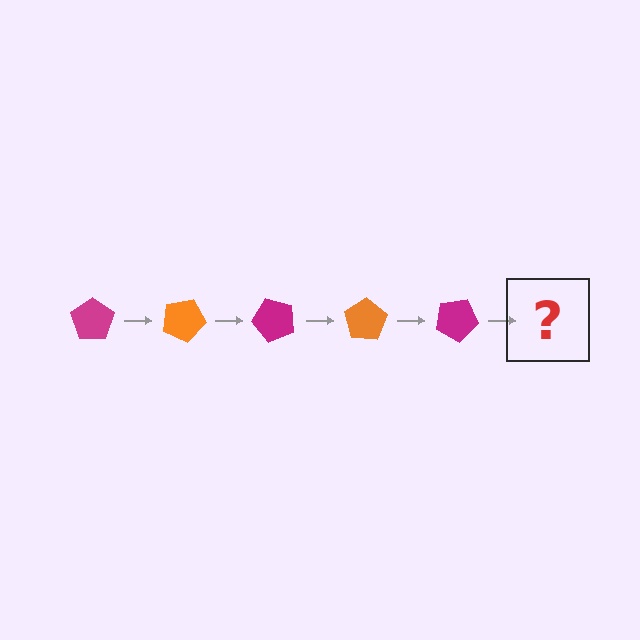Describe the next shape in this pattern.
It should be an orange pentagon, rotated 125 degrees from the start.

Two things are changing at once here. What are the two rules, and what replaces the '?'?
The two rules are that it rotates 25 degrees each step and the color cycles through magenta and orange. The '?' should be an orange pentagon, rotated 125 degrees from the start.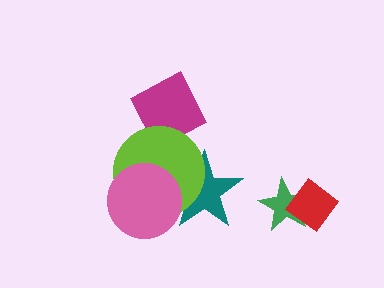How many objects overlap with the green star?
1 object overlaps with the green star.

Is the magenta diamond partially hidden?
Yes, it is partially covered by another shape.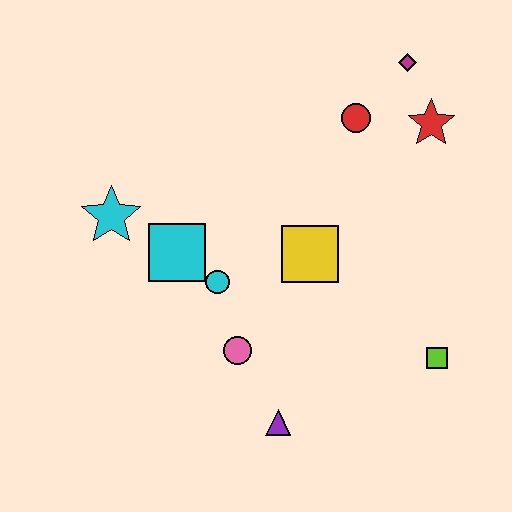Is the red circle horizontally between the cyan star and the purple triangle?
No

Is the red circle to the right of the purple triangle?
Yes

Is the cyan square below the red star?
Yes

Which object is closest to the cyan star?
The cyan square is closest to the cyan star.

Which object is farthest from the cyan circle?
The magenta diamond is farthest from the cyan circle.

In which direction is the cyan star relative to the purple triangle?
The cyan star is above the purple triangle.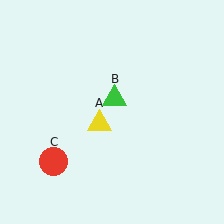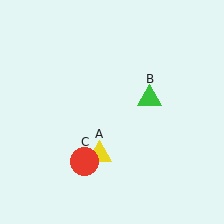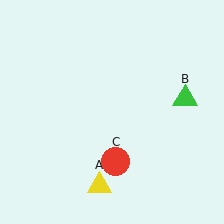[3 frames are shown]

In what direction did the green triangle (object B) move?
The green triangle (object B) moved right.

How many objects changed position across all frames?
3 objects changed position: yellow triangle (object A), green triangle (object B), red circle (object C).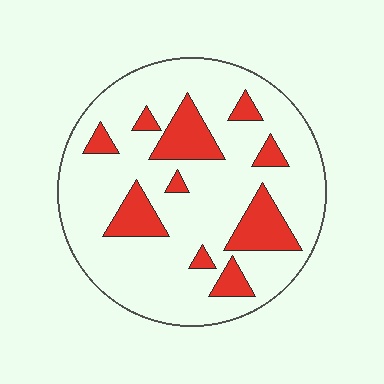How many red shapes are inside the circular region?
10.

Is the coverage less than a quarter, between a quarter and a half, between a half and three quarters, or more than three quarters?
Less than a quarter.